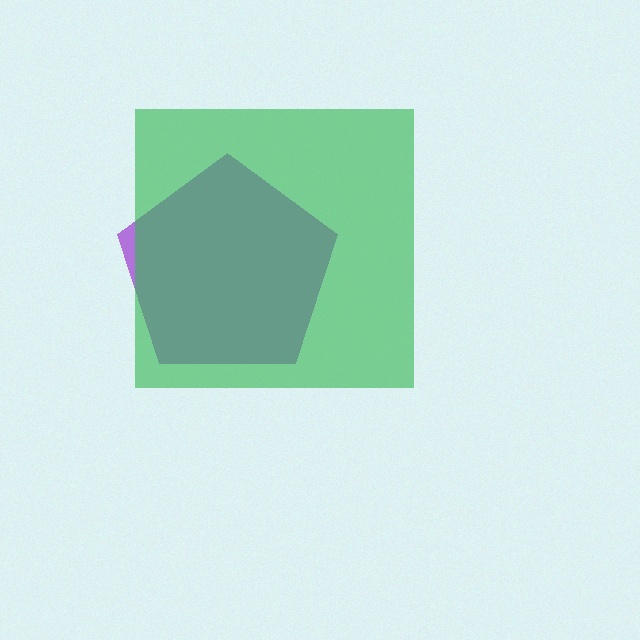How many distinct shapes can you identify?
There are 2 distinct shapes: a purple pentagon, a green square.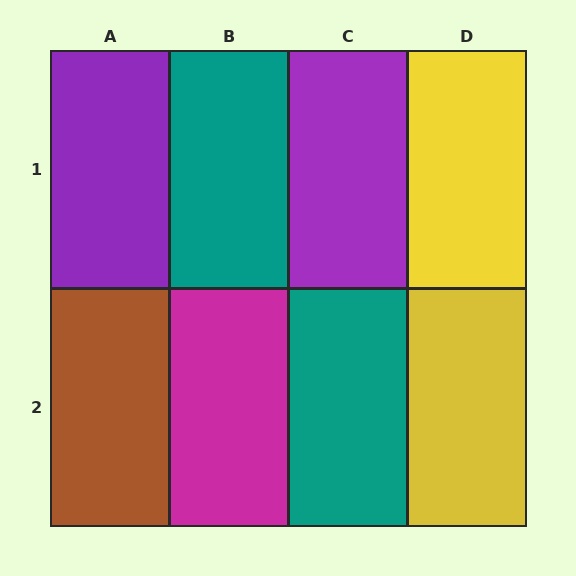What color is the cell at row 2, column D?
Yellow.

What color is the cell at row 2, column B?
Magenta.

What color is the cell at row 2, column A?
Brown.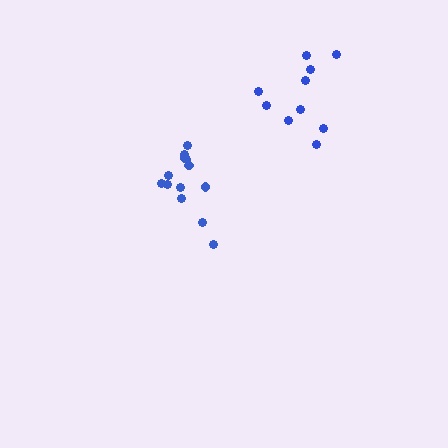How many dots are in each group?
Group 1: 13 dots, Group 2: 10 dots (23 total).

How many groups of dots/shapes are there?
There are 2 groups.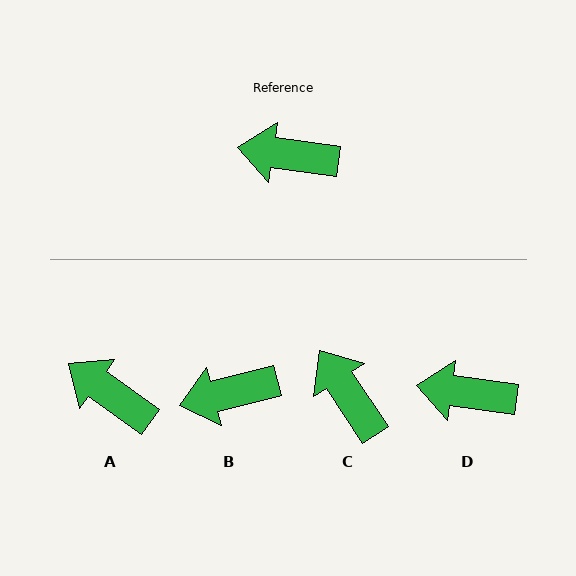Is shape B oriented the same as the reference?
No, it is off by about 22 degrees.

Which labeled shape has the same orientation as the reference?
D.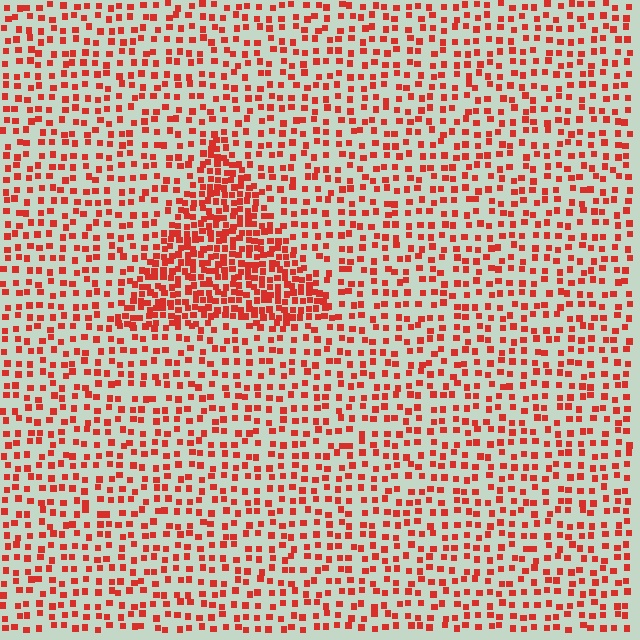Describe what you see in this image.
The image contains small red elements arranged at two different densities. A triangle-shaped region is visible where the elements are more densely packed than the surrounding area.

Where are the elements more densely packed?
The elements are more densely packed inside the triangle boundary.